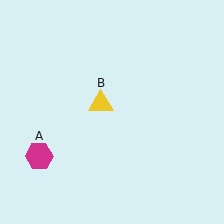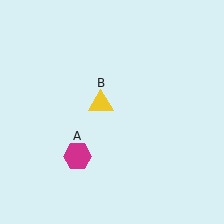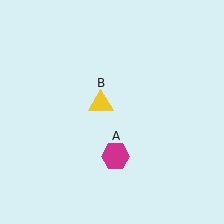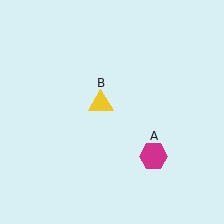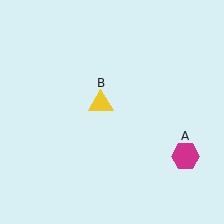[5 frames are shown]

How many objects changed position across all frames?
1 object changed position: magenta hexagon (object A).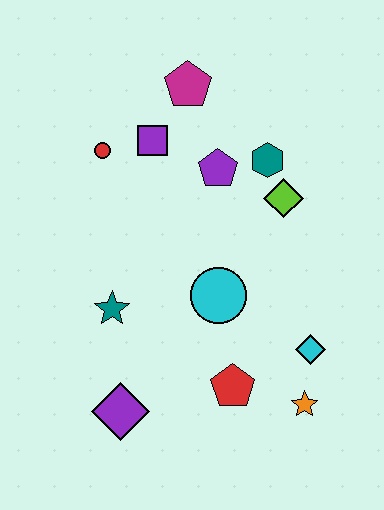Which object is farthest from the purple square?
The orange star is farthest from the purple square.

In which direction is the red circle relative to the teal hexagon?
The red circle is to the left of the teal hexagon.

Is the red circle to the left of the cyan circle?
Yes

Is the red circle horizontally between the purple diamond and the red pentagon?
No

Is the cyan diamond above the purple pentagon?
No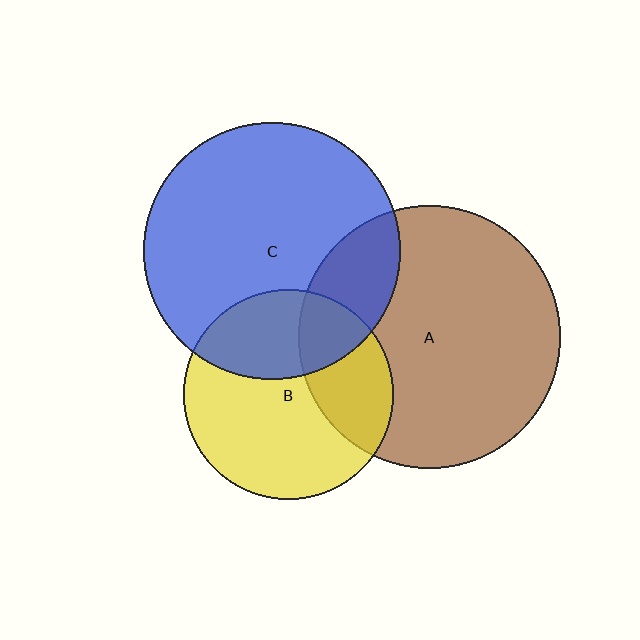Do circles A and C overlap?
Yes.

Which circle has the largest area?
Circle A (brown).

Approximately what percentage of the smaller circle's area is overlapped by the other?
Approximately 20%.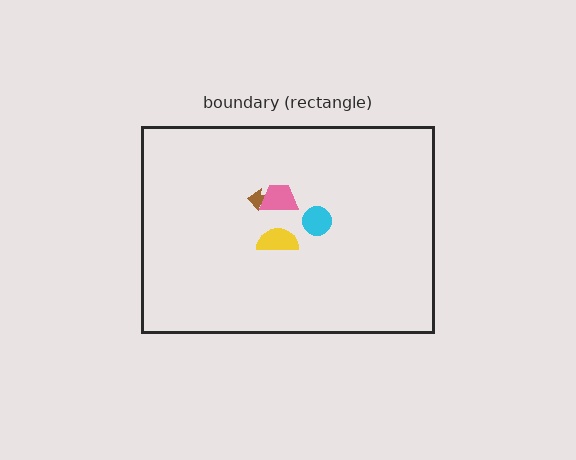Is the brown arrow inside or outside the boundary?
Inside.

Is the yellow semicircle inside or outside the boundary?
Inside.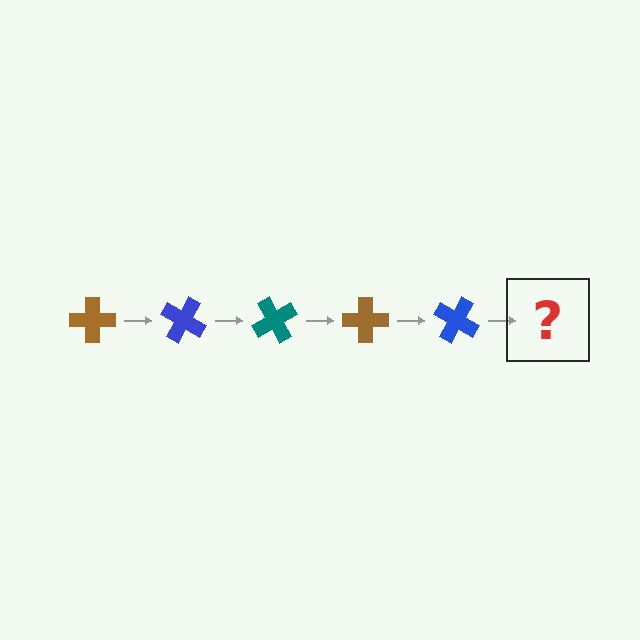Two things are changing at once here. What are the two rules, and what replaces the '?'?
The two rules are that it rotates 30 degrees each step and the color cycles through brown, blue, and teal. The '?' should be a teal cross, rotated 150 degrees from the start.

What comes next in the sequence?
The next element should be a teal cross, rotated 150 degrees from the start.